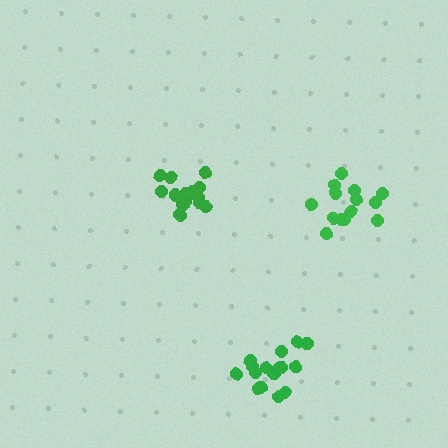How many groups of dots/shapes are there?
There are 3 groups.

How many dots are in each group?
Group 1: 14 dots, Group 2: 14 dots, Group 3: 17 dots (45 total).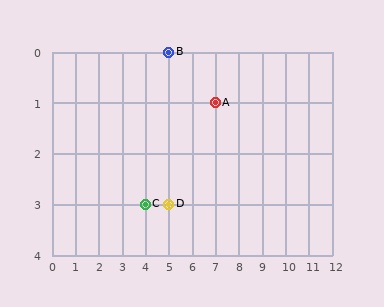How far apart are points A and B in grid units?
Points A and B are 2 columns and 1 row apart (about 2.2 grid units diagonally).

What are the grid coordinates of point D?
Point D is at grid coordinates (5, 3).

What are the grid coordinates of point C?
Point C is at grid coordinates (4, 3).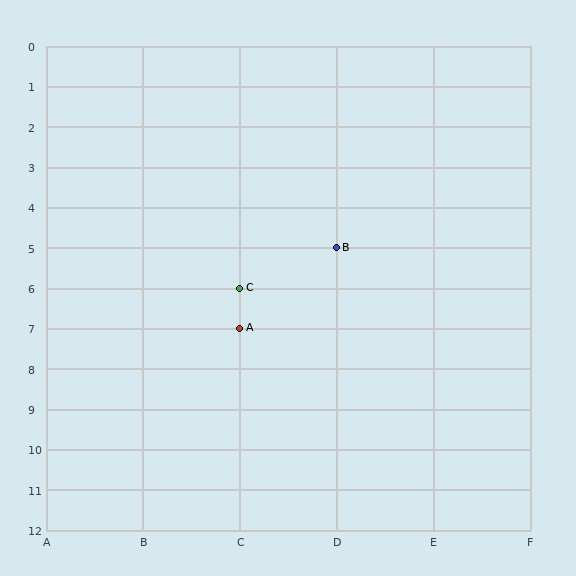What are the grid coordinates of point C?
Point C is at grid coordinates (C, 6).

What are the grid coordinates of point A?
Point A is at grid coordinates (C, 7).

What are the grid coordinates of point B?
Point B is at grid coordinates (D, 5).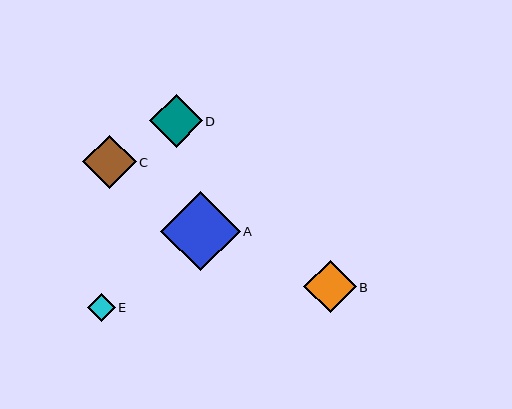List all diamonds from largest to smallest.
From largest to smallest: A, C, B, D, E.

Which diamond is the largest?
Diamond A is the largest with a size of approximately 79 pixels.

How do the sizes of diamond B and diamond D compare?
Diamond B and diamond D are approximately the same size.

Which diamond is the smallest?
Diamond E is the smallest with a size of approximately 28 pixels.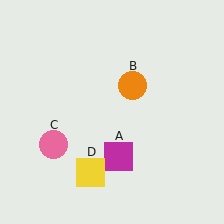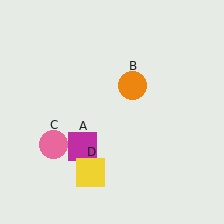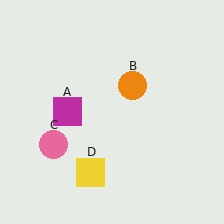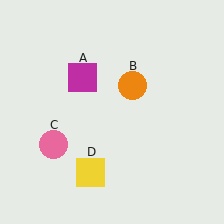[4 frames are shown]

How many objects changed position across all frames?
1 object changed position: magenta square (object A).